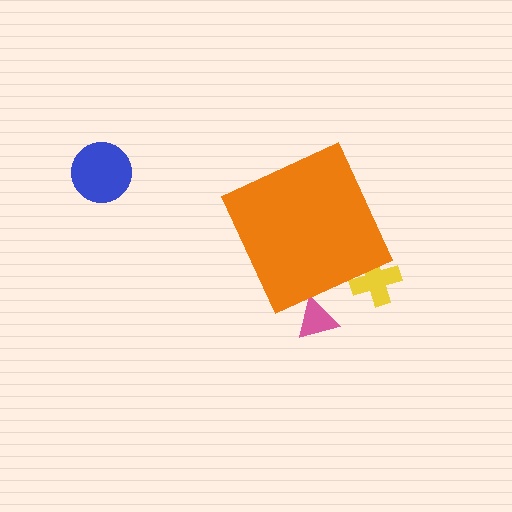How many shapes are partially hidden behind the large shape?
2 shapes are partially hidden.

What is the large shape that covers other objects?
An orange diamond.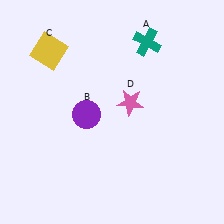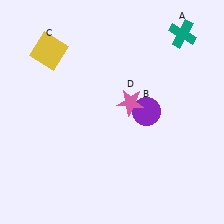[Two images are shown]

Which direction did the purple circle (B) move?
The purple circle (B) moved right.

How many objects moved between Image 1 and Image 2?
2 objects moved between the two images.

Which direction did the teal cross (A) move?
The teal cross (A) moved right.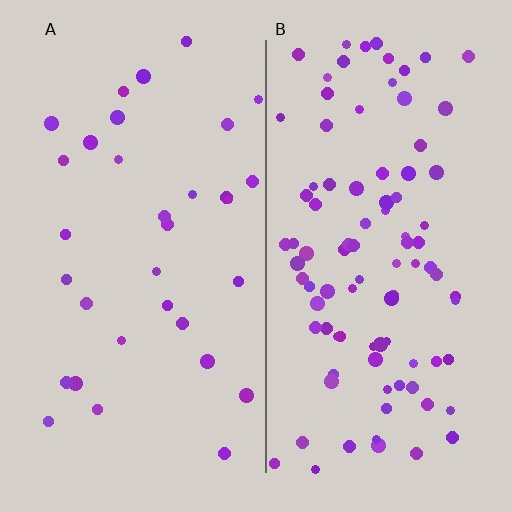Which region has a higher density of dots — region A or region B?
B (the right).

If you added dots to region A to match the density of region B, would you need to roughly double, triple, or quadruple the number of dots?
Approximately triple.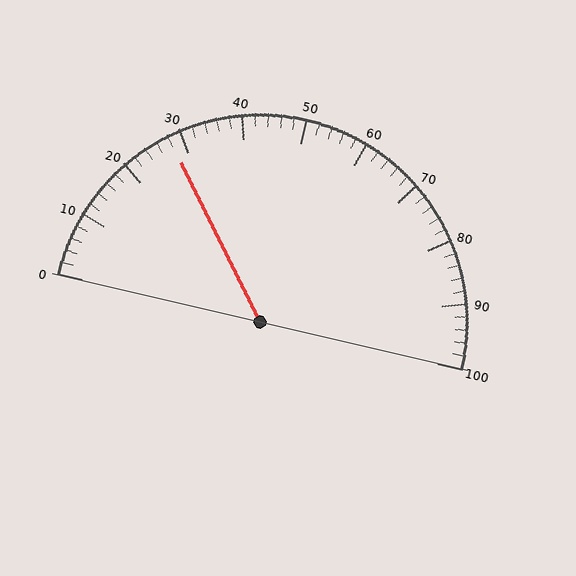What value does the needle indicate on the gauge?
The needle indicates approximately 28.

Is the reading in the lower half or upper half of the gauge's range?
The reading is in the lower half of the range (0 to 100).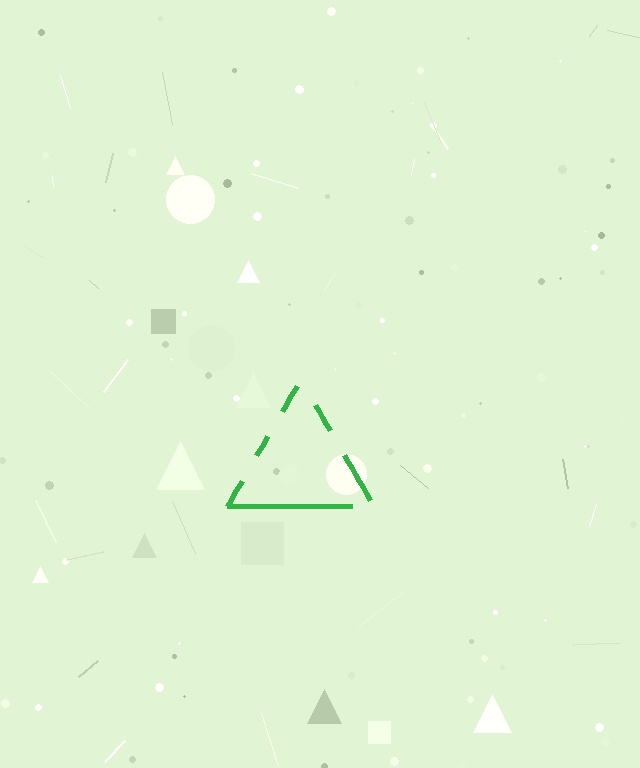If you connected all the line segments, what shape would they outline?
They would outline a triangle.